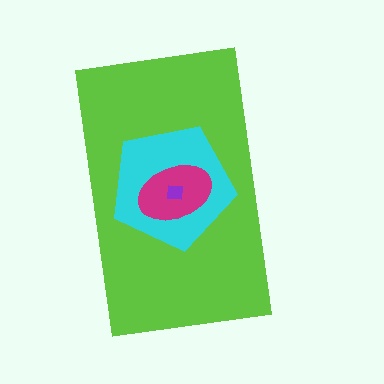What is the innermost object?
The purple square.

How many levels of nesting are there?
4.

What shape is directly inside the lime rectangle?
The cyan pentagon.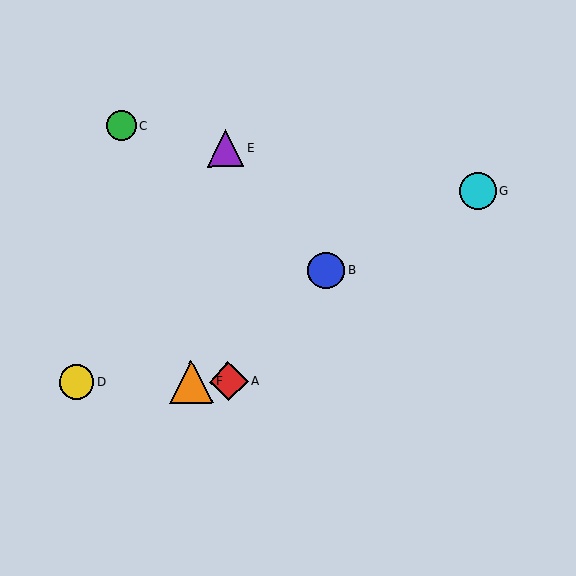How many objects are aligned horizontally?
3 objects (A, D, F) are aligned horizontally.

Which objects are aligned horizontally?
Objects A, D, F are aligned horizontally.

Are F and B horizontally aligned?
No, F is at y≈382 and B is at y≈270.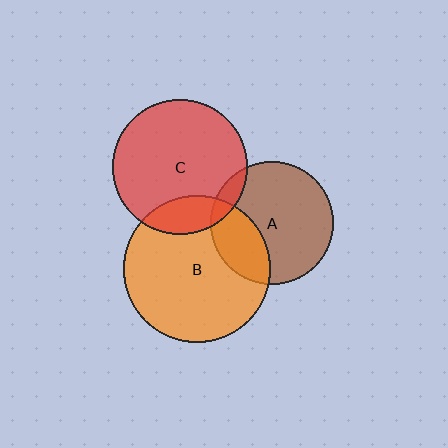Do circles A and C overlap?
Yes.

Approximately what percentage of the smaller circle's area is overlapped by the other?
Approximately 10%.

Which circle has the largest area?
Circle B (orange).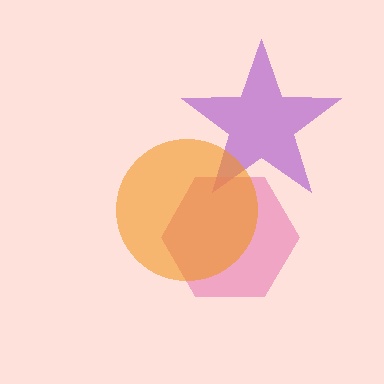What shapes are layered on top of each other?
The layered shapes are: a purple star, a pink hexagon, an orange circle.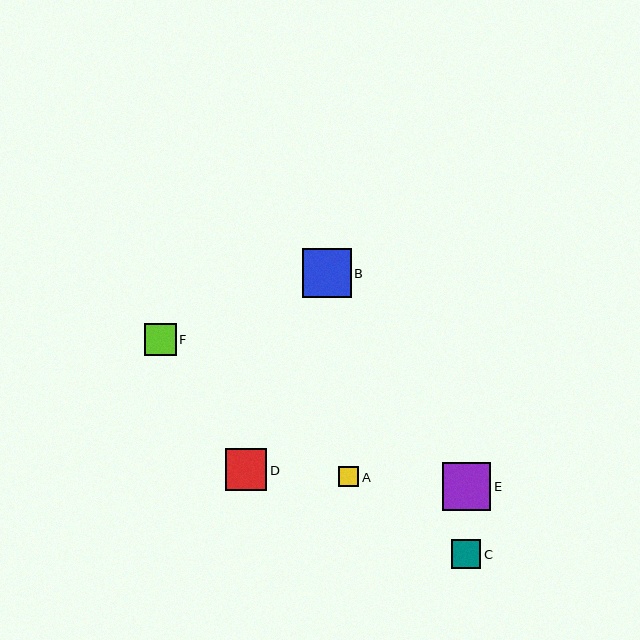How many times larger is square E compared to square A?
Square E is approximately 2.3 times the size of square A.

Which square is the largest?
Square B is the largest with a size of approximately 49 pixels.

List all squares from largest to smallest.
From largest to smallest: B, E, D, F, C, A.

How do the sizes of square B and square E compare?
Square B and square E are approximately the same size.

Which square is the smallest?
Square A is the smallest with a size of approximately 21 pixels.